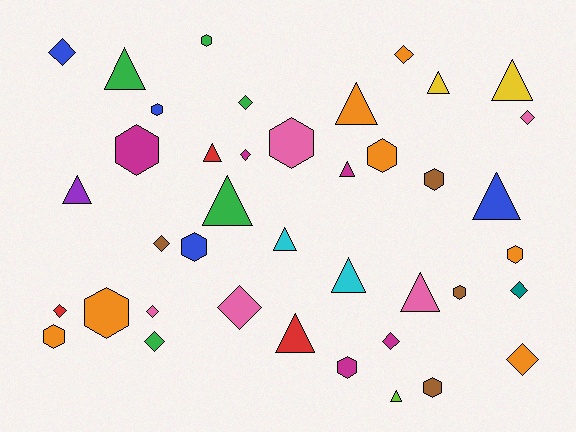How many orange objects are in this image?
There are 7 orange objects.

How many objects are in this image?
There are 40 objects.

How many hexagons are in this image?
There are 13 hexagons.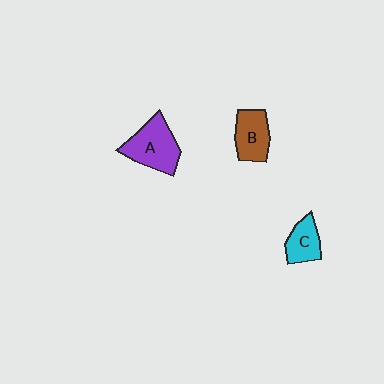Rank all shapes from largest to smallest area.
From largest to smallest: A (purple), B (brown), C (cyan).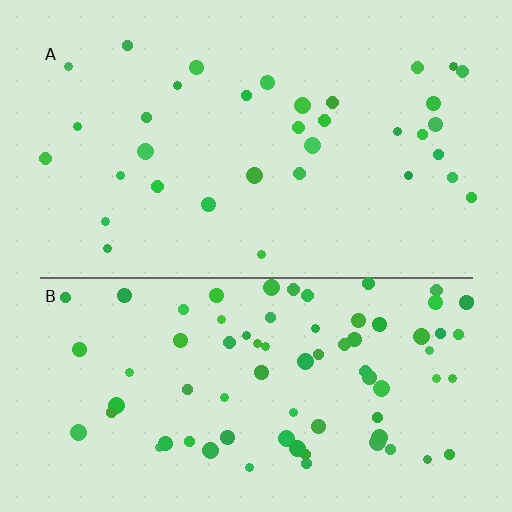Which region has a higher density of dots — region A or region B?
B (the bottom).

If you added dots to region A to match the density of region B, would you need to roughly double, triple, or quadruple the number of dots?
Approximately double.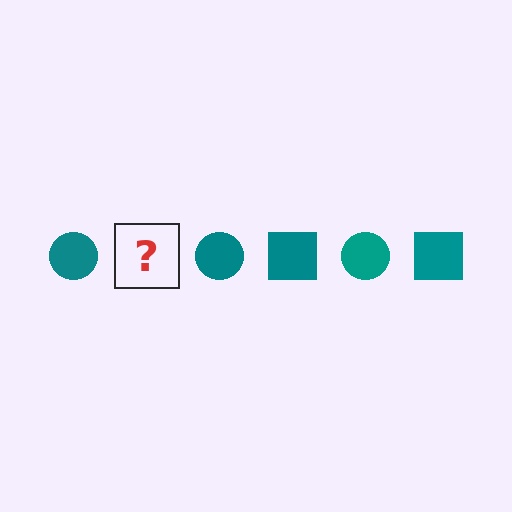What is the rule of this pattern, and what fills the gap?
The rule is that the pattern cycles through circle, square shapes in teal. The gap should be filled with a teal square.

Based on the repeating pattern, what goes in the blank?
The blank should be a teal square.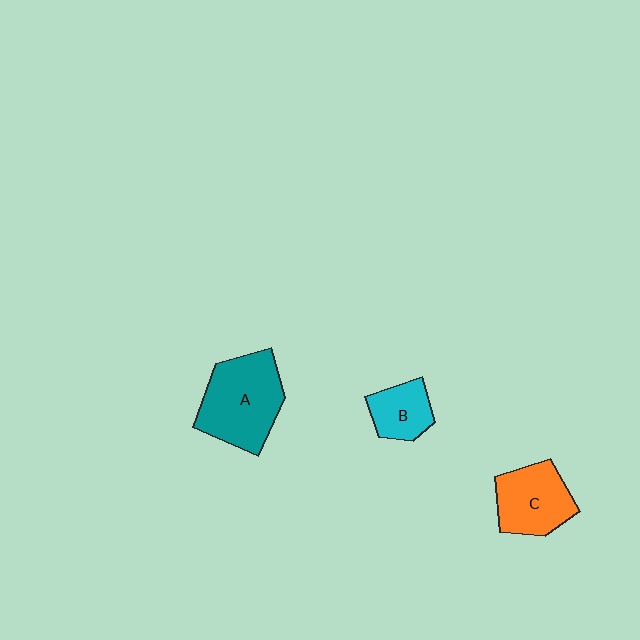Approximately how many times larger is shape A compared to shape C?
Approximately 1.4 times.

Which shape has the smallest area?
Shape B (cyan).